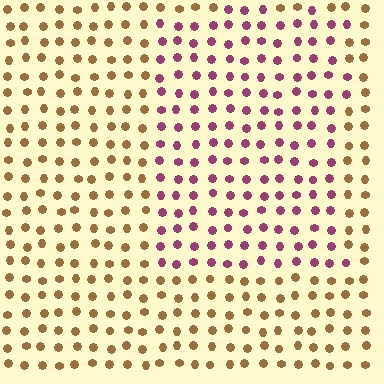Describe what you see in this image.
The image is filled with small brown elements in a uniform arrangement. A rectangle-shaped region is visible where the elements are tinted to a slightly different hue, forming a subtle color boundary.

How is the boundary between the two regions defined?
The boundary is defined purely by a slight shift in hue (about 66 degrees). Spacing, size, and orientation are identical on both sides.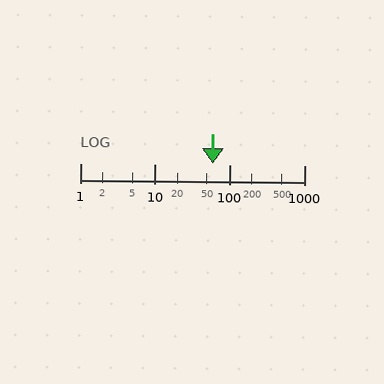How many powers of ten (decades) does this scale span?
The scale spans 3 decades, from 1 to 1000.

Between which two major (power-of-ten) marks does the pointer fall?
The pointer is between 10 and 100.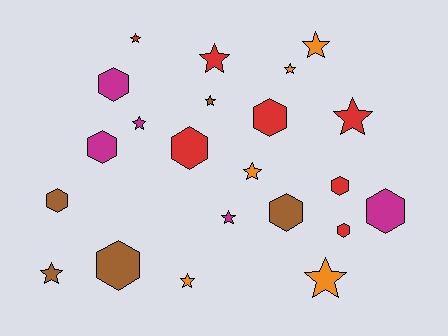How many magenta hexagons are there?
There are 3 magenta hexagons.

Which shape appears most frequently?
Star, with 12 objects.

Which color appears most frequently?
Red, with 7 objects.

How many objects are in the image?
There are 22 objects.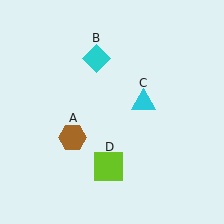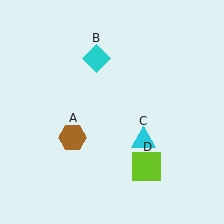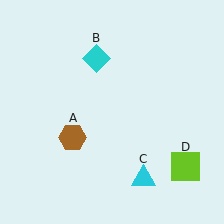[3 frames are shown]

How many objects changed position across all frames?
2 objects changed position: cyan triangle (object C), lime square (object D).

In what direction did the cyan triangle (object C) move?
The cyan triangle (object C) moved down.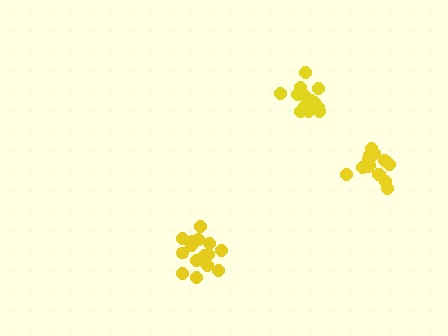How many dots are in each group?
Group 1: 16 dots, Group 2: 16 dots, Group 3: 16 dots (48 total).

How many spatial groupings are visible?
There are 3 spatial groupings.